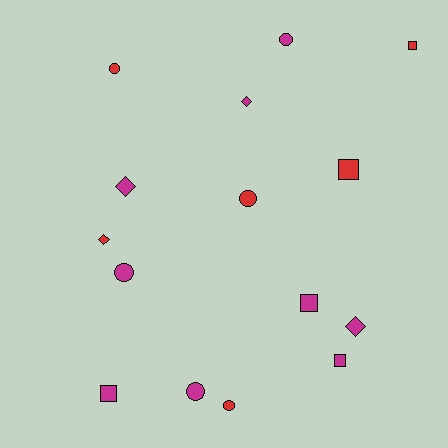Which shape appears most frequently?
Circle, with 6 objects.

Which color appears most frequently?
Magenta, with 9 objects.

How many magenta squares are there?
There are 3 magenta squares.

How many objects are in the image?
There are 15 objects.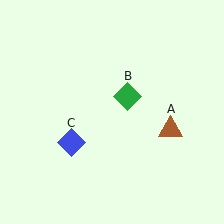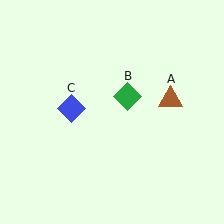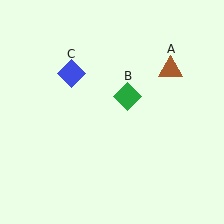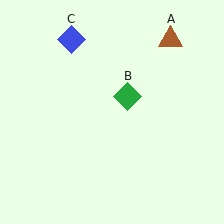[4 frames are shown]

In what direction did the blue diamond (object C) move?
The blue diamond (object C) moved up.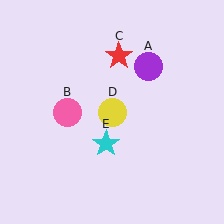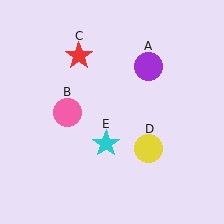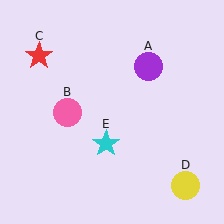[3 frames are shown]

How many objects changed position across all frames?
2 objects changed position: red star (object C), yellow circle (object D).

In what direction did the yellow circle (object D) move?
The yellow circle (object D) moved down and to the right.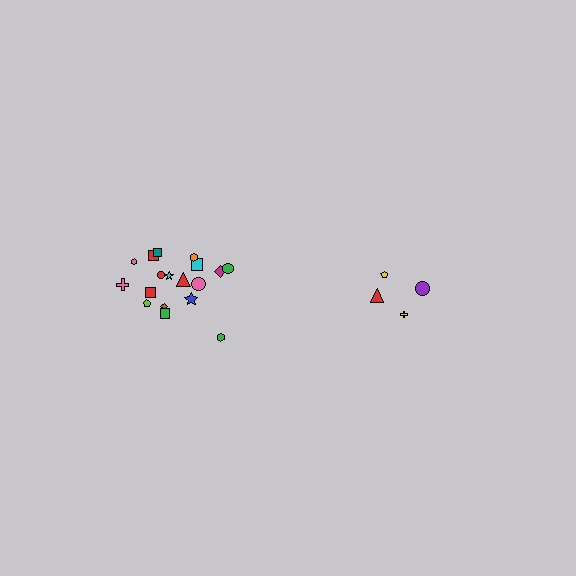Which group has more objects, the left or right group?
The left group.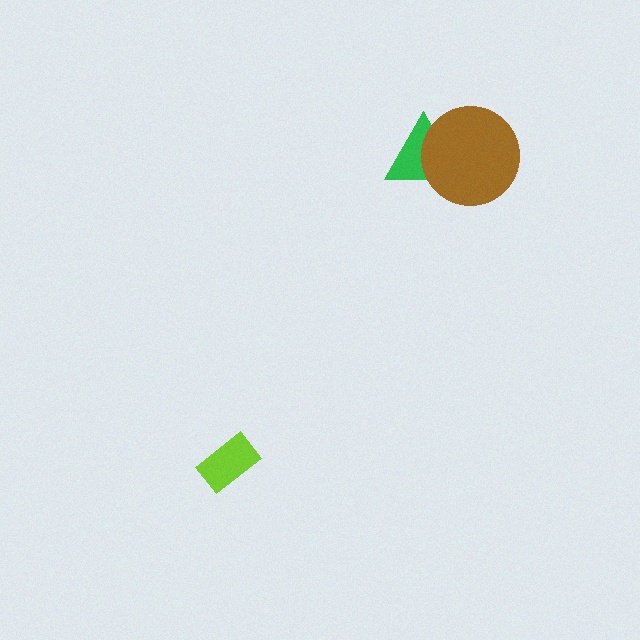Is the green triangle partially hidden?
Yes, it is partially covered by another shape.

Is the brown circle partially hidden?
No, no other shape covers it.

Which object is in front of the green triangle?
The brown circle is in front of the green triangle.